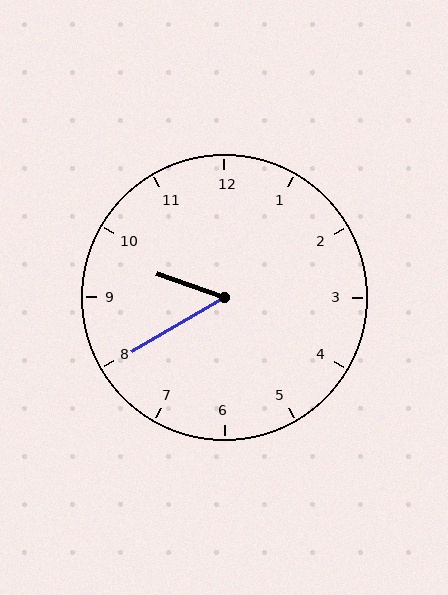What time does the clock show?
9:40.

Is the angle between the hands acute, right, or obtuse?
It is acute.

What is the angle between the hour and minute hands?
Approximately 50 degrees.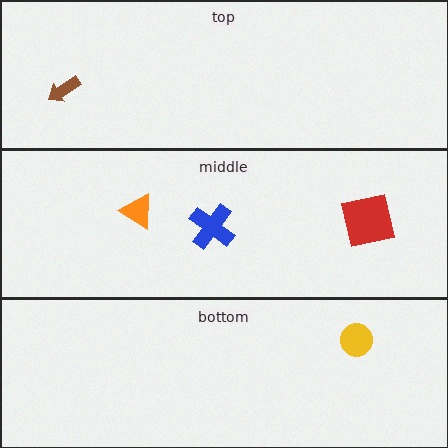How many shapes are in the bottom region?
1.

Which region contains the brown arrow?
The top region.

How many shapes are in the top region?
1.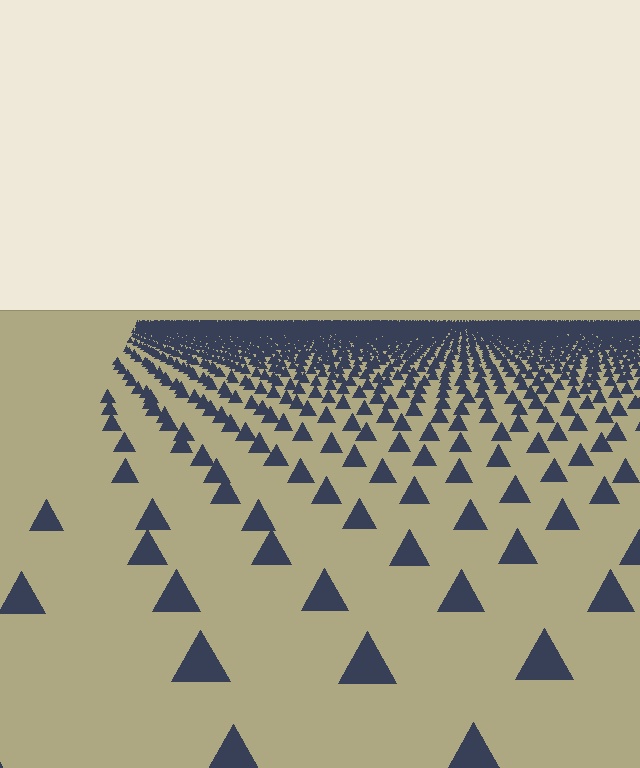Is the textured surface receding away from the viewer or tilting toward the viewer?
The surface is receding away from the viewer. Texture elements get smaller and denser toward the top.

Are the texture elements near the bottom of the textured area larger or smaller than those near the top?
Larger. Near the bottom, elements are closer to the viewer and appear at a bigger on-screen size.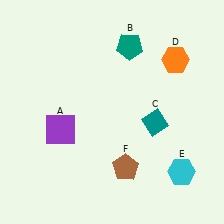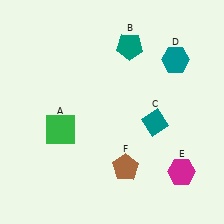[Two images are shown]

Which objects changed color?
A changed from purple to green. D changed from orange to teal. E changed from cyan to magenta.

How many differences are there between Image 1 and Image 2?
There are 3 differences between the two images.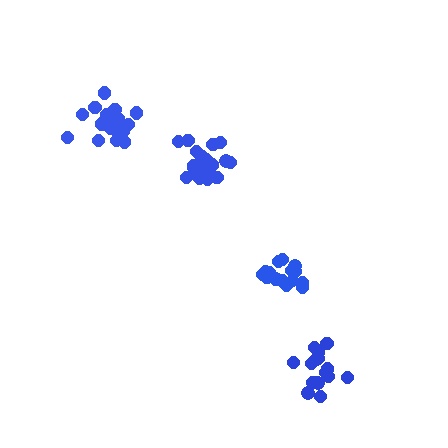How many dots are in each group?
Group 1: 16 dots, Group 2: 20 dots, Group 3: 21 dots, Group 4: 15 dots (72 total).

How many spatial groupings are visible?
There are 4 spatial groupings.